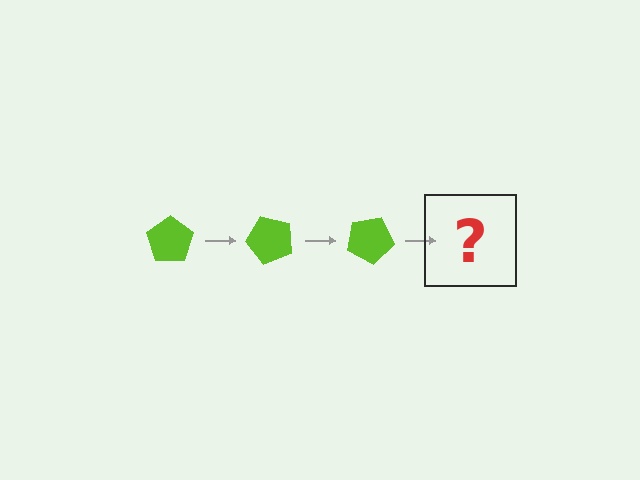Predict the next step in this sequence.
The next step is a lime pentagon rotated 150 degrees.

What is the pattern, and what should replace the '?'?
The pattern is that the pentagon rotates 50 degrees each step. The '?' should be a lime pentagon rotated 150 degrees.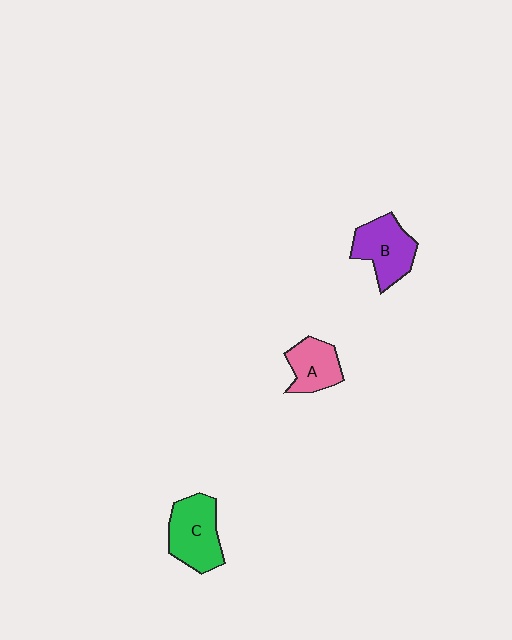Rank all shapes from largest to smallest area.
From largest to smallest: C (green), B (purple), A (pink).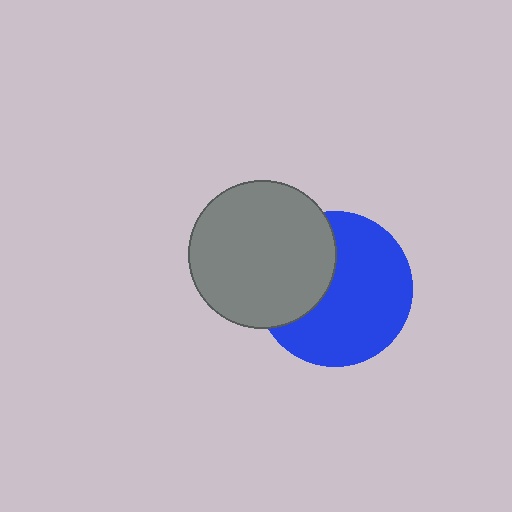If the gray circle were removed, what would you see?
You would see the complete blue circle.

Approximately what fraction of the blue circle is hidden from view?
Roughly 35% of the blue circle is hidden behind the gray circle.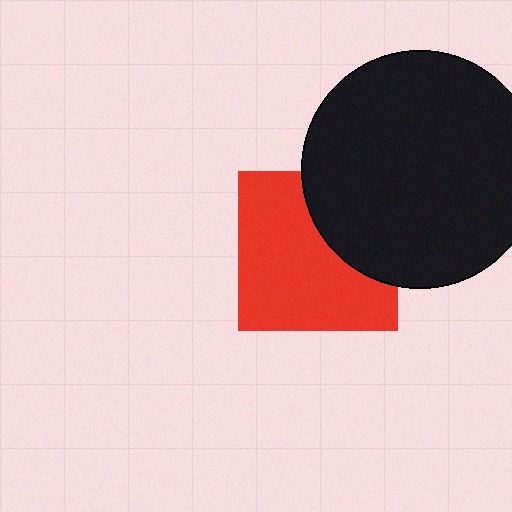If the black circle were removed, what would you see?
You would see the complete red square.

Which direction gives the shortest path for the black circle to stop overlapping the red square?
Moving right gives the shortest separation.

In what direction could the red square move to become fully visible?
The red square could move left. That would shift it out from behind the black circle entirely.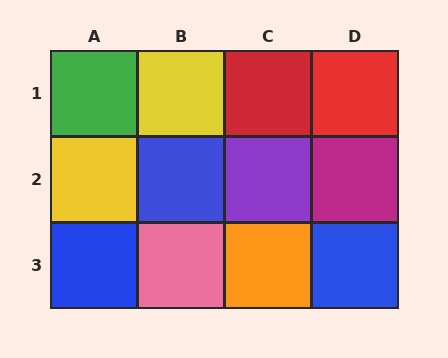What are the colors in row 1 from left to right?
Green, yellow, red, red.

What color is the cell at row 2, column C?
Purple.